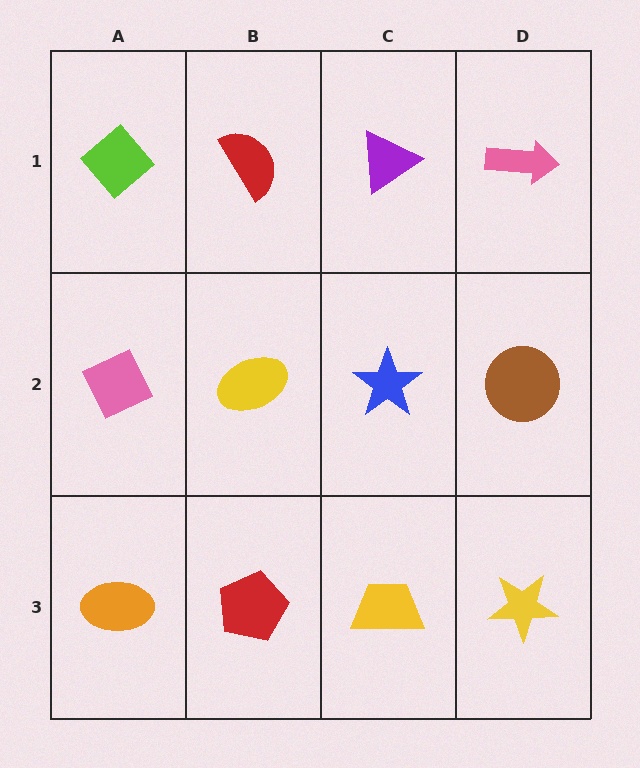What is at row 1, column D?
A pink arrow.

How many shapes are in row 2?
4 shapes.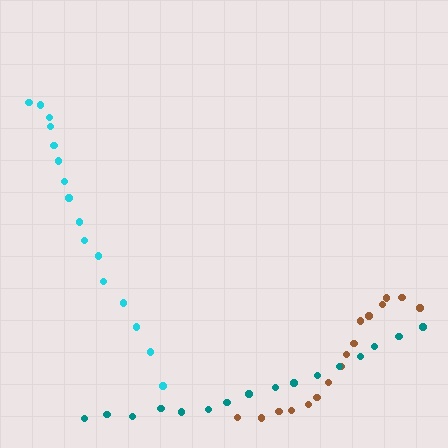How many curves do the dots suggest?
There are 3 distinct paths.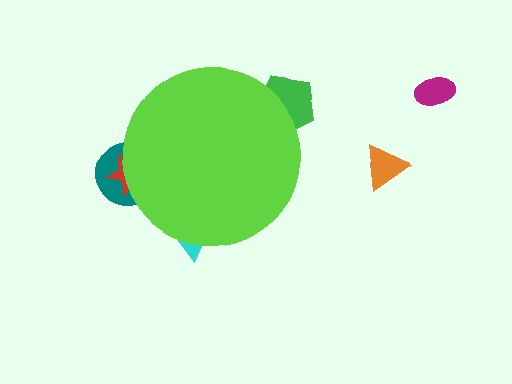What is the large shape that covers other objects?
A lime circle.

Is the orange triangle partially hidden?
No, the orange triangle is fully visible.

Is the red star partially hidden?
Yes, the red star is partially hidden behind the lime circle.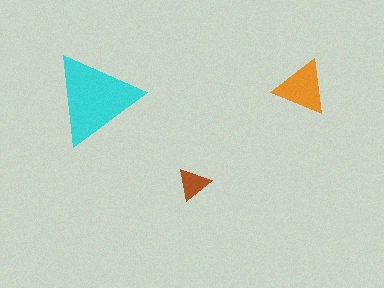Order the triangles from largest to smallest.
the cyan one, the orange one, the brown one.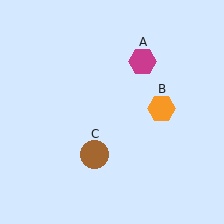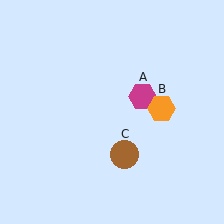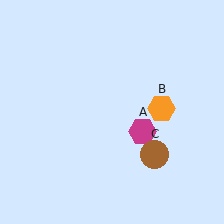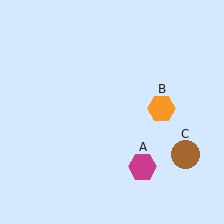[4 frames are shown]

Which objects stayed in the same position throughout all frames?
Orange hexagon (object B) remained stationary.